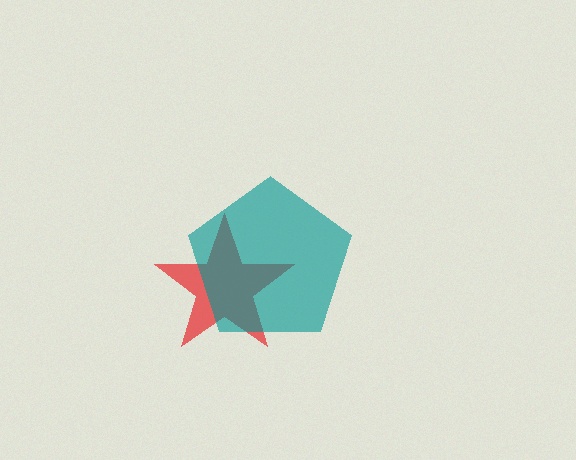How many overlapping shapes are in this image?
There are 2 overlapping shapes in the image.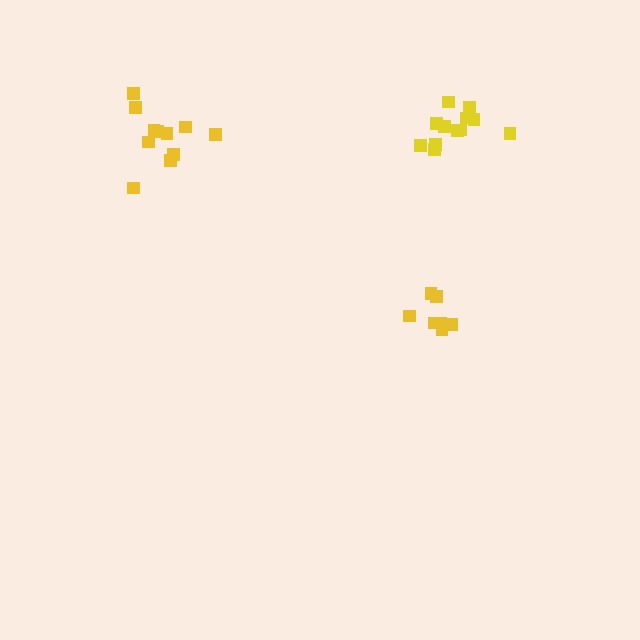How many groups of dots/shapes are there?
There are 3 groups.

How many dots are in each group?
Group 1: 7 dots, Group 2: 11 dots, Group 3: 12 dots (30 total).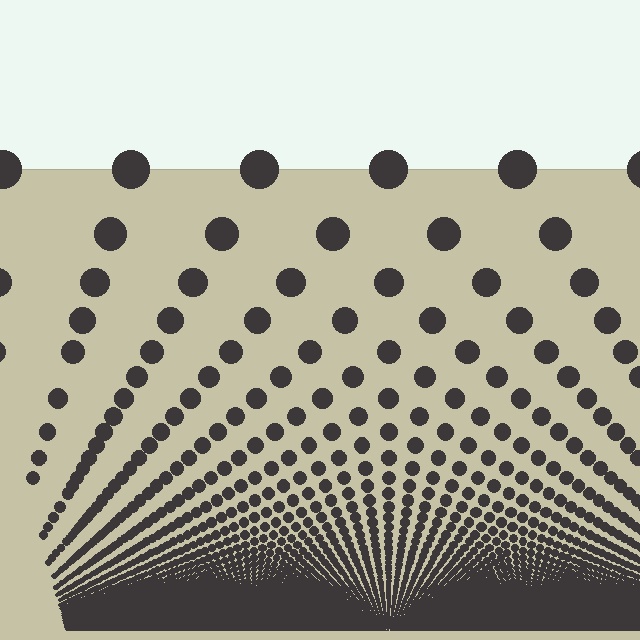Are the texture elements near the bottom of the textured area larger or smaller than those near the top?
Smaller. The gradient is inverted — elements near the bottom are smaller and denser.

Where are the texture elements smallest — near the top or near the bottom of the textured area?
Near the bottom.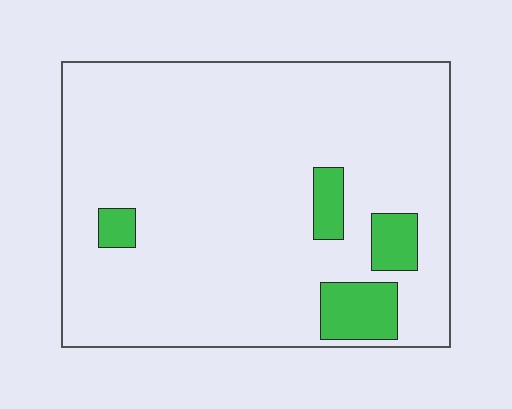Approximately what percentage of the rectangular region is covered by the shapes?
Approximately 10%.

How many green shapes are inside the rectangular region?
4.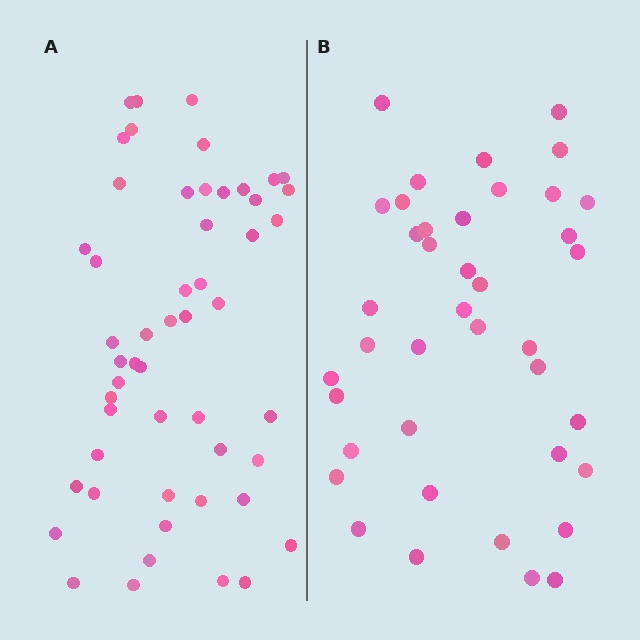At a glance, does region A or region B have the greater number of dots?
Region A (the left region) has more dots.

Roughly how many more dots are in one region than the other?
Region A has roughly 12 or so more dots than region B.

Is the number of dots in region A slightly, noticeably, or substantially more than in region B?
Region A has noticeably more, but not dramatically so. The ratio is roughly 1.3 to 1.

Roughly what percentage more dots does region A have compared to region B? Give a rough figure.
About 30% more.